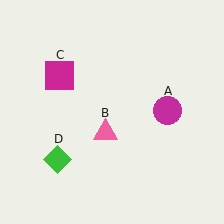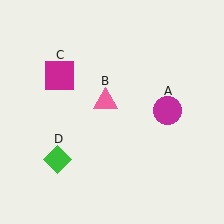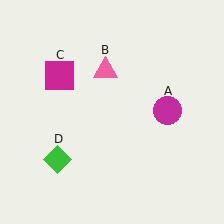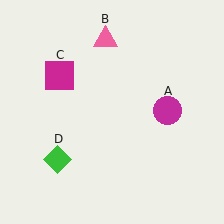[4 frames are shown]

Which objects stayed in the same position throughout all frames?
Magenta circle (object A) and magenta square (object C) and green diamond (object D) remained stationary.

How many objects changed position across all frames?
1 object changed position: pink triangle (object B).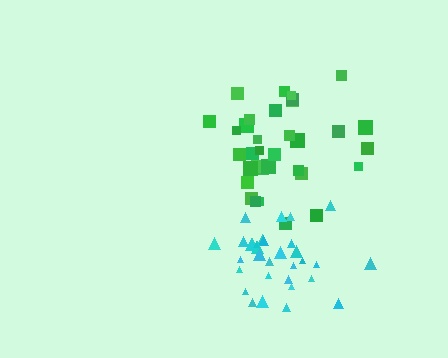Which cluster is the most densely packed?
Cyan.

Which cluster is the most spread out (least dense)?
Green.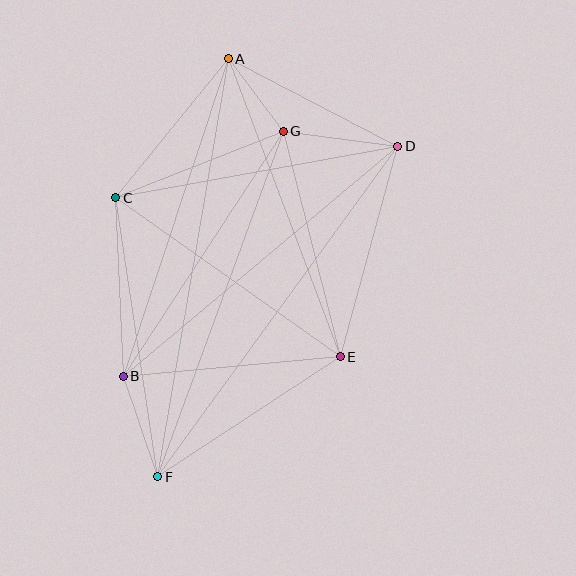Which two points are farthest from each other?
Points A and F are farthest from each other.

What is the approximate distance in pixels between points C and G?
The distance between C and G is approximately 180 pixels.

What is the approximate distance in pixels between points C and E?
The distance between C and E is approximately 275 pixels.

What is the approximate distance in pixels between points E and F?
The distance between E and F is approximately 219 pixels.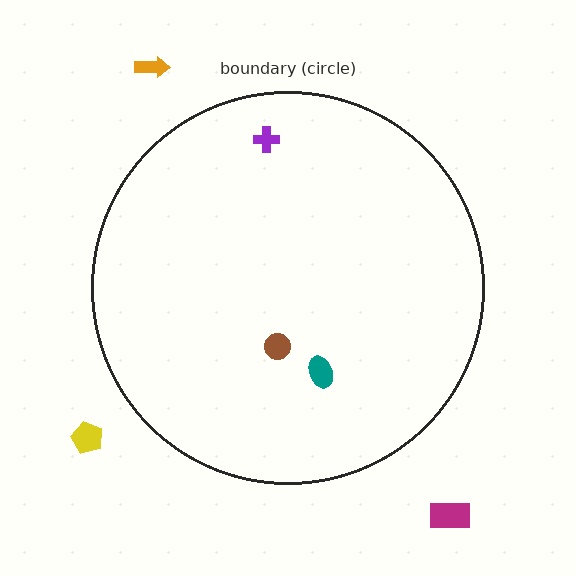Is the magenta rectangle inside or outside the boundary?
Outside.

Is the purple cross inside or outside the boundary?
Inside.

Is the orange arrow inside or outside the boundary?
Outside.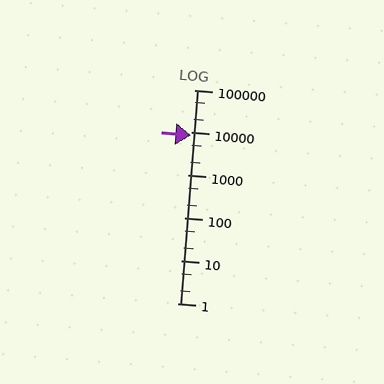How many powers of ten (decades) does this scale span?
The scale spans 5 decades, from 1 to 100000.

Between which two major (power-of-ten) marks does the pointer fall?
The pointer is between 1000 and 10000.